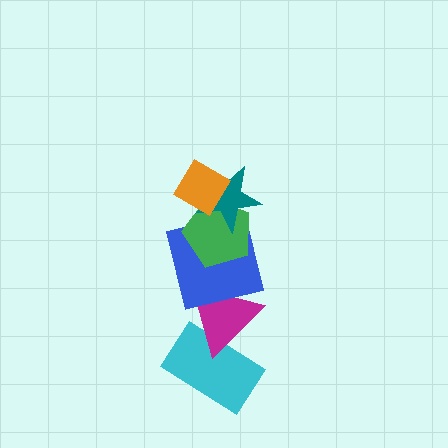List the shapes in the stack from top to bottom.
From top to bottom: the orange diamond, the teal star, the green pentagon, the blue square, the magenta triangle, the cyan rectangle.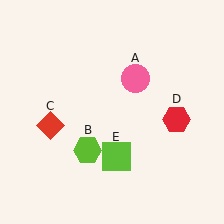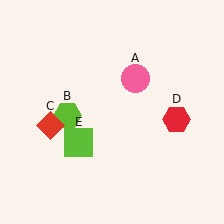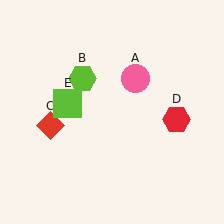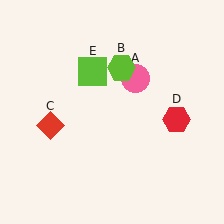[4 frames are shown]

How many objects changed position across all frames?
2 objects changed position: lime hexagon (object B), lime square (object E).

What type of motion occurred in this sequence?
The lime hexagon (object B), lime square (object E) rotated clockwise around the center of the scene.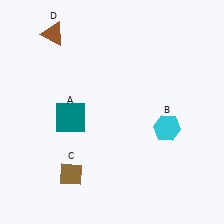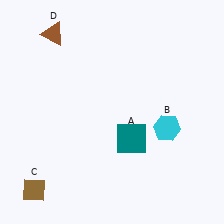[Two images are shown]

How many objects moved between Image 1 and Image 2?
2 objects moved between the two images.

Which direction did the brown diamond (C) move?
The brown diamond (C) moved left.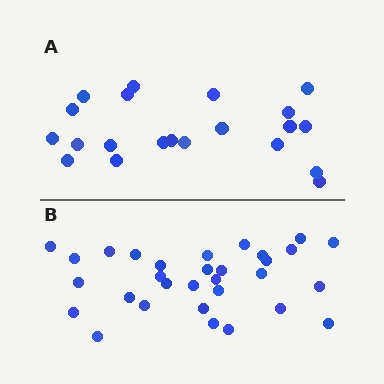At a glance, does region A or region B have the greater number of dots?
Region B (the bottom region) has more dots.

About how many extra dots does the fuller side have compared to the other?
Region B has roughly 10 or so more dots than region A.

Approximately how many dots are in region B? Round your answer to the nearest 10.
About 30 dots. (The exact count is 31, which rounds to 30.)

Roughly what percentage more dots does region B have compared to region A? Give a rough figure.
About 50% more.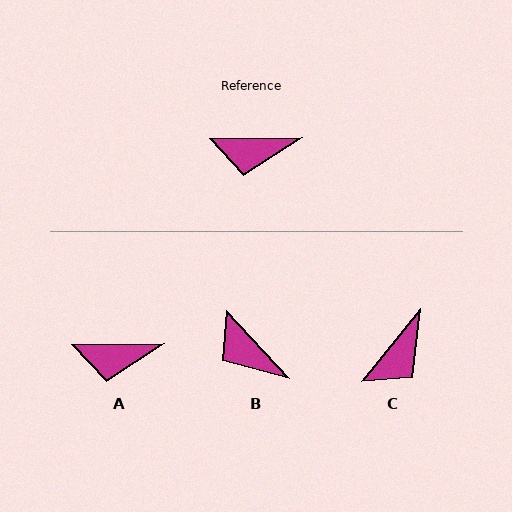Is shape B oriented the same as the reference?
No, it is off by about 48 degrees.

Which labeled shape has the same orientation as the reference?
A.